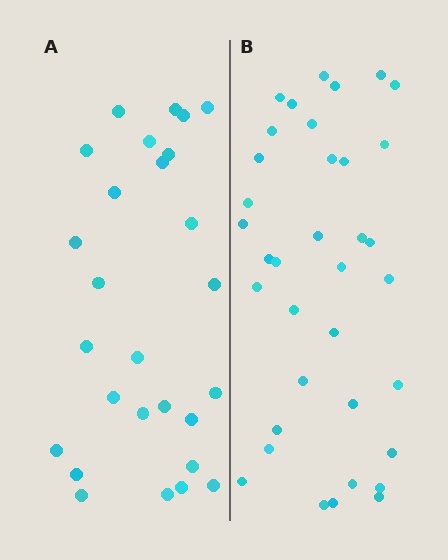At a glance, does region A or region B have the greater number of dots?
Region B (the right region) has more dots.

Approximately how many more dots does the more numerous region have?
Region B has roughly 8 or so more dots than region A.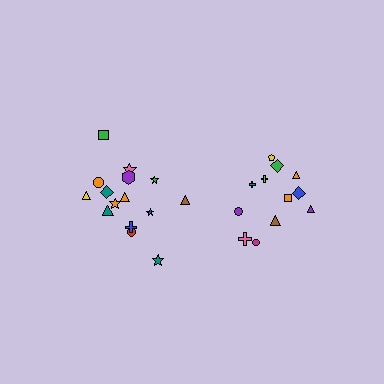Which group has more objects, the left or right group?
The left group.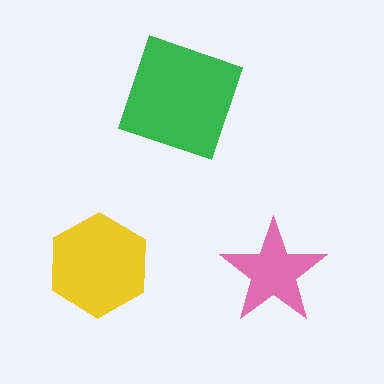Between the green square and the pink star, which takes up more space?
The green square.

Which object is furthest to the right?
The pink star is rightmost.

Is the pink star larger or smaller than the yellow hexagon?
Smaller.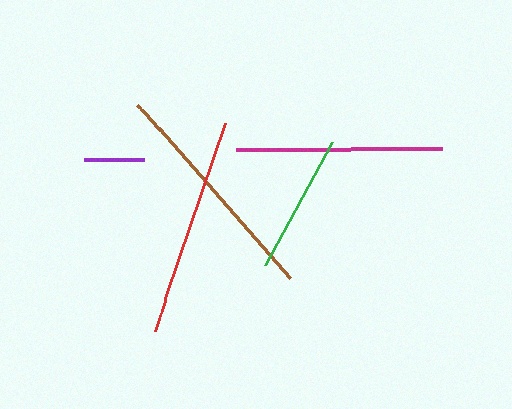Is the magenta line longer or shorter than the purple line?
The magenta line is longer than the purple line.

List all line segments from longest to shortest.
From longest to shortest: brown, red, magenta, green, purple.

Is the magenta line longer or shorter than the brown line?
The brown line is longer than the magenta line.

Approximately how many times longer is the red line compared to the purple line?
The red line is approximately 3.6 times the length of the purple line.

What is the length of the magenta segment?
The magenta segment is approximately 206 pixels long.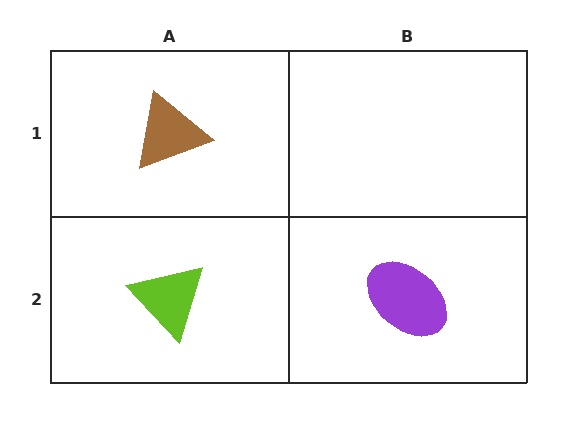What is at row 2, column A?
A lime triangle.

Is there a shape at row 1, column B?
No, that cell is empty.